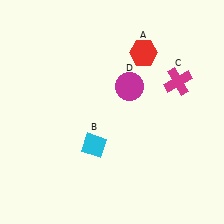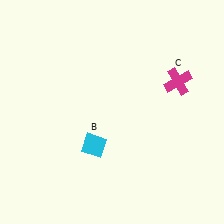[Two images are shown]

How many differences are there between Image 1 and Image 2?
There are 2 differences between the two images.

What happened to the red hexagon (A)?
The red hexagon (A) was removed in Image 2. It was in the top-right area of Image 1.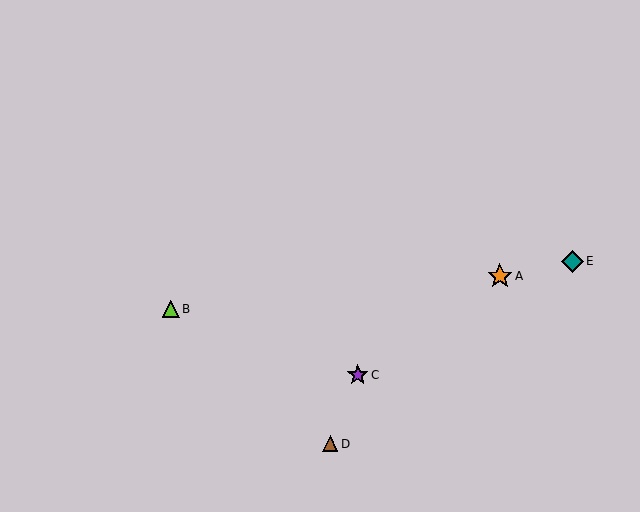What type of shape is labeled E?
Shape E is a teal diamond.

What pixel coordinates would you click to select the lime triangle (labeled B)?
Click at (171, 309) to select the lime triangle B.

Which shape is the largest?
The orange star (labeled A) is the largest.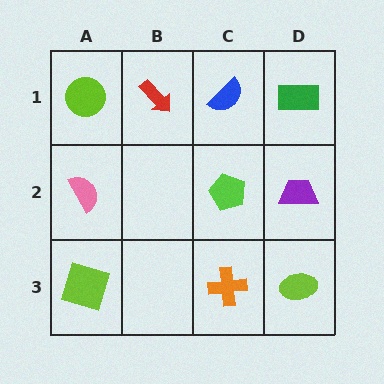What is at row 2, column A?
A pink semicircle.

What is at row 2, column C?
A lime pentagon.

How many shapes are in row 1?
4 shapes.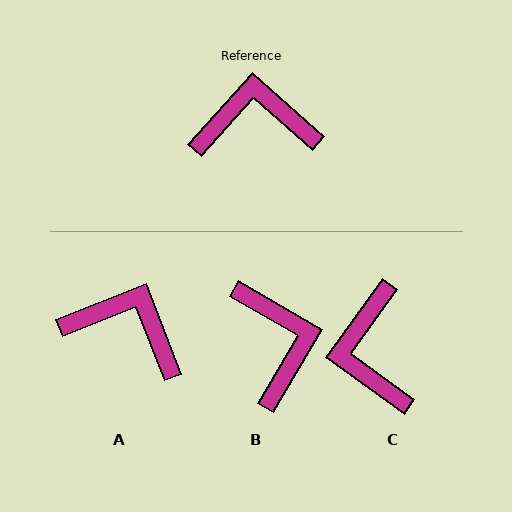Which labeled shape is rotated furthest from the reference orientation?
C, about 96 degrees away.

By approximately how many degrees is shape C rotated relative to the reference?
Approximately 96 degrees counter-clockwise.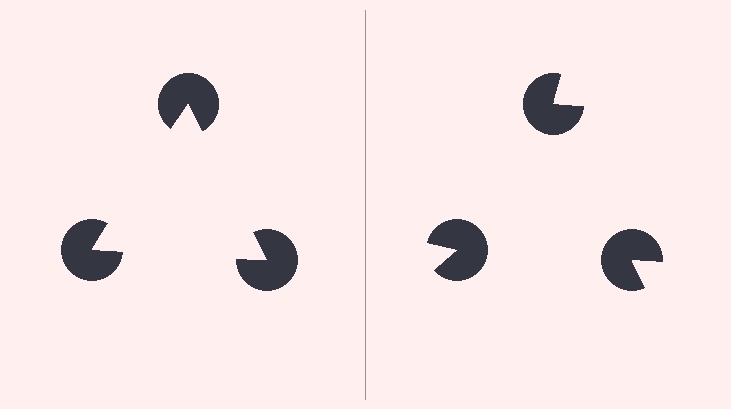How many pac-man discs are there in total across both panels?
6 — 3 on each side.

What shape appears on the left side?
An illusory triangle.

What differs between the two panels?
The pac-man discs are positioned identically on both sides; only the wedge orientations differ. On the left they align to a triangle; on the right they are misaligned.